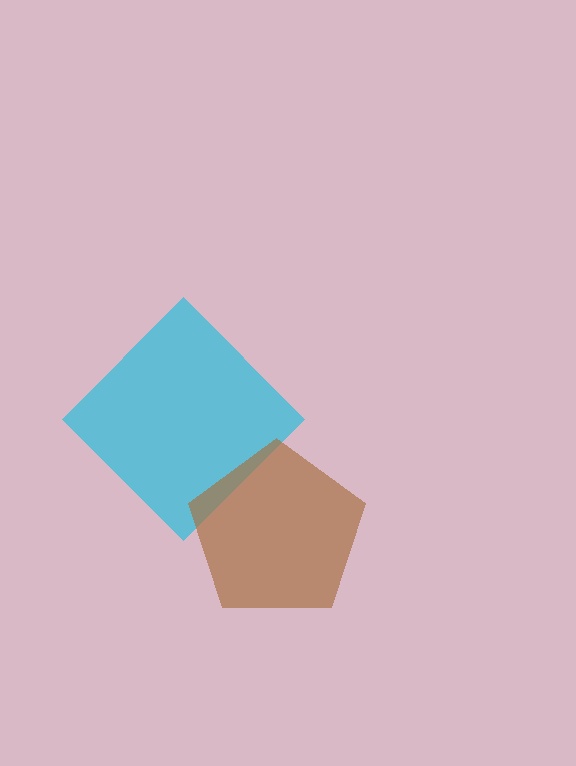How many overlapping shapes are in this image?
There are 2 overlapping shapes in the image.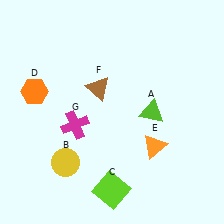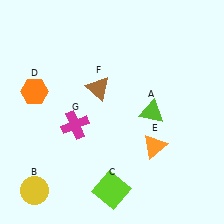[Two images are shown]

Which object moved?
The yellow circle (B) moved left.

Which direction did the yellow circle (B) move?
The yellow circle (B) moved left.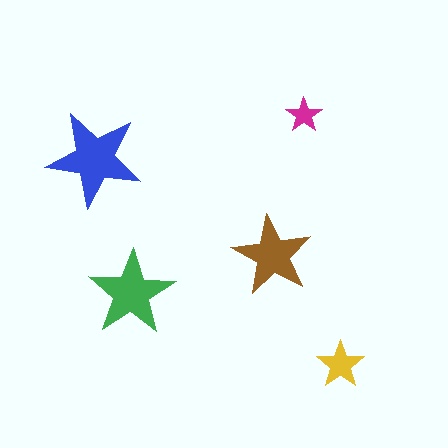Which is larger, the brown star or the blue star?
The blue one.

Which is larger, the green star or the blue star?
The blue one.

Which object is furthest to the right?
The yellow star is rightmost.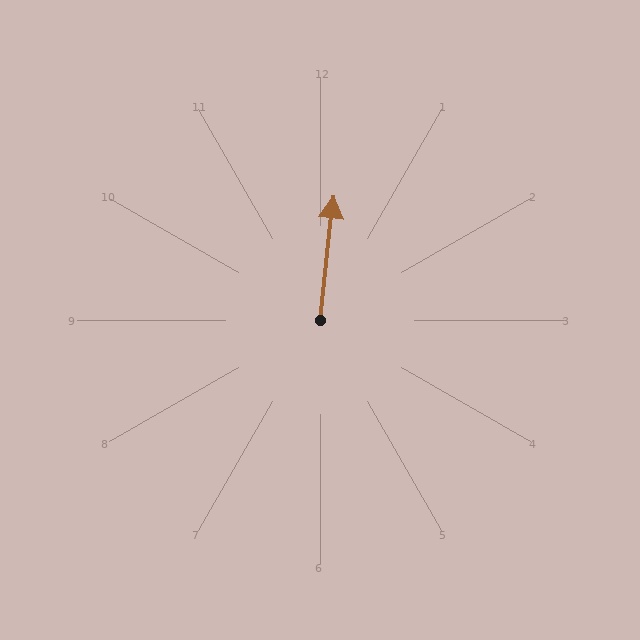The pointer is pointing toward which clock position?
Roughly 12 o'clock.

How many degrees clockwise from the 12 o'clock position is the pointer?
Approximately 6 degrees.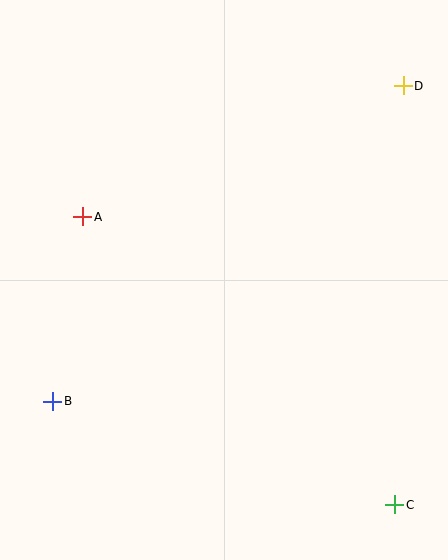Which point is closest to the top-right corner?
Point D is closest to the top-right corner.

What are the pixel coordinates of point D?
Point D is at (403, 86).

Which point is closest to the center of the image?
Point A at (83, 217) is closest to the center.